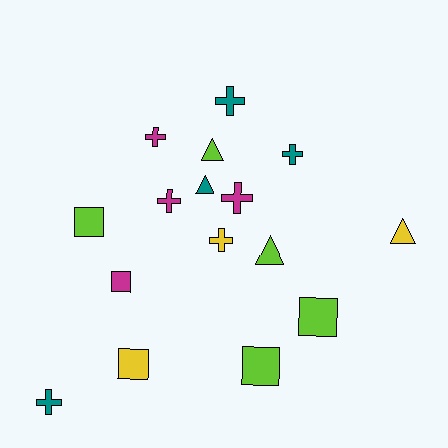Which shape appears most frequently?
Cross, with 7 objects.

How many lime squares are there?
There are 3 lime squares.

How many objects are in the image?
There are 16 objects.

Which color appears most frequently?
Lime, with 5 objects.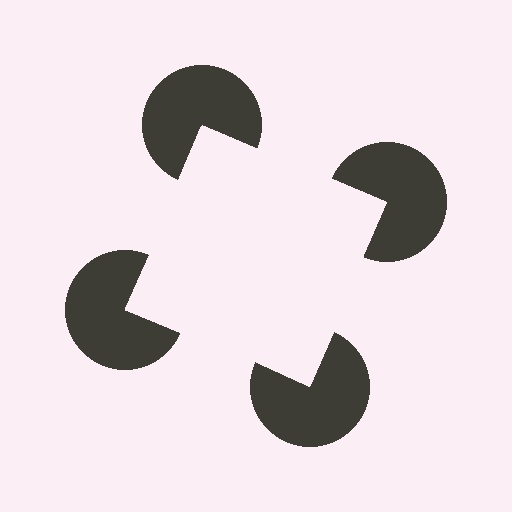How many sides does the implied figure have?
4 sides.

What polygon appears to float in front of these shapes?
An illusory square — its edges are inferred from the aligned wedge cuts in the pac-man discs, not physically drawn.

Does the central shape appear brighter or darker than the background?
It typically appears slightly brighter than the background, even though no actual brightness change is drawn.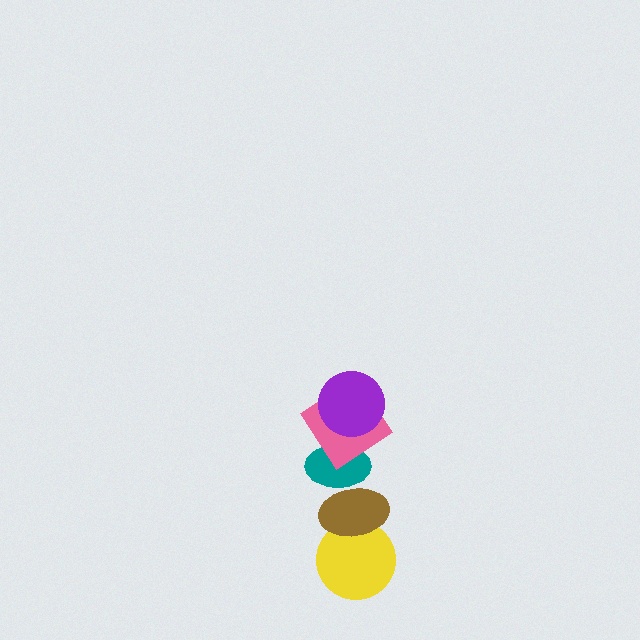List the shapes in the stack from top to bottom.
From top to bottom: the purple circle, the pink diamond, the teal ellipse, the brown ellipse, the yellow circle.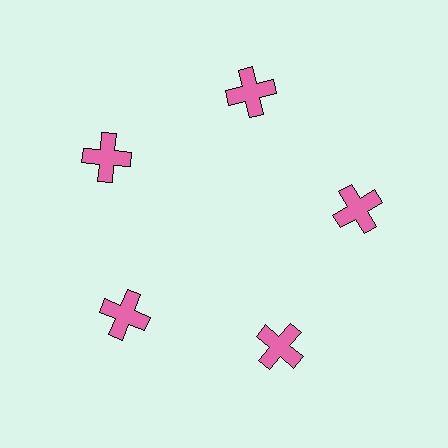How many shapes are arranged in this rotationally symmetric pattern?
There are 5 shapes, arranged in 5 groups of 1.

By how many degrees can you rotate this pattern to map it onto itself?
The pattern maps onto itself every 72 degrees of rotation.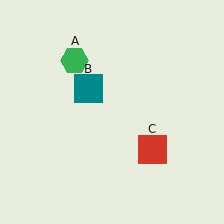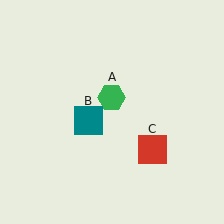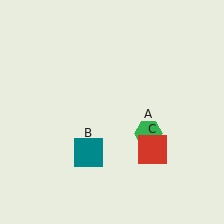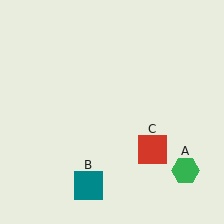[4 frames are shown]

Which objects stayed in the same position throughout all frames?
Red square (object C) remained stationary.